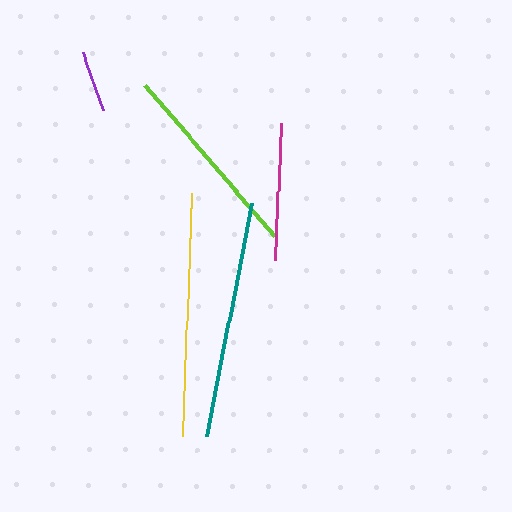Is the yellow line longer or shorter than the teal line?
The yellow line is longer than the teal line.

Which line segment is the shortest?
The purple line is the shortest at approximately 61 pixels.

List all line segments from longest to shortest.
From longest to shortest: yellow, teal, lime, magenta, purple.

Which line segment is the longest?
The yellow line is the longest at approximately 244 pixels.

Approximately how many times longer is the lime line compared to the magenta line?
The lime line is approximately 1.5 times the length of the magenta line.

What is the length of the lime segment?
The lime segment is approximately 199 pixels long.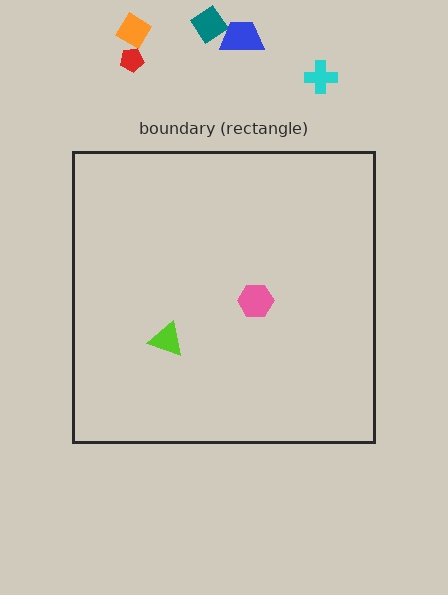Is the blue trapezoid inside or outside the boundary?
Outside.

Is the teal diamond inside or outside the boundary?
Outside.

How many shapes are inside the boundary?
2 inside, 5 outside.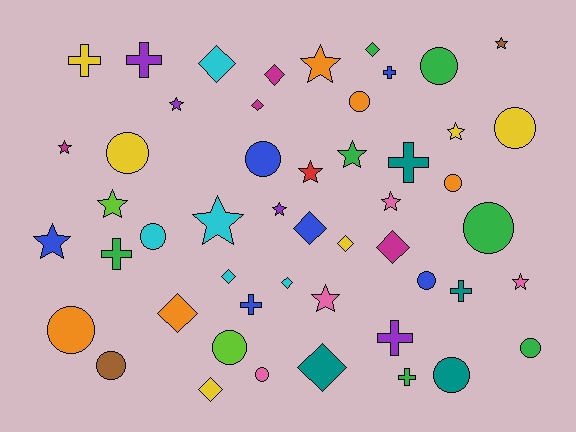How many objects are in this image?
There are 50 objects.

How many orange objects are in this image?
There are 5 orange objects.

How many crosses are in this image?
There are 9 crosses.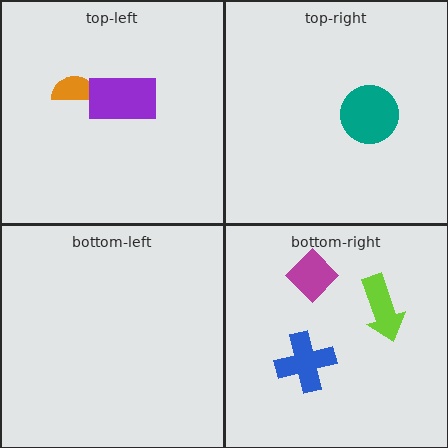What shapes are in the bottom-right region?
The magenta diamond, the lime arrow, the blue cross.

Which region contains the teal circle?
The top-right region.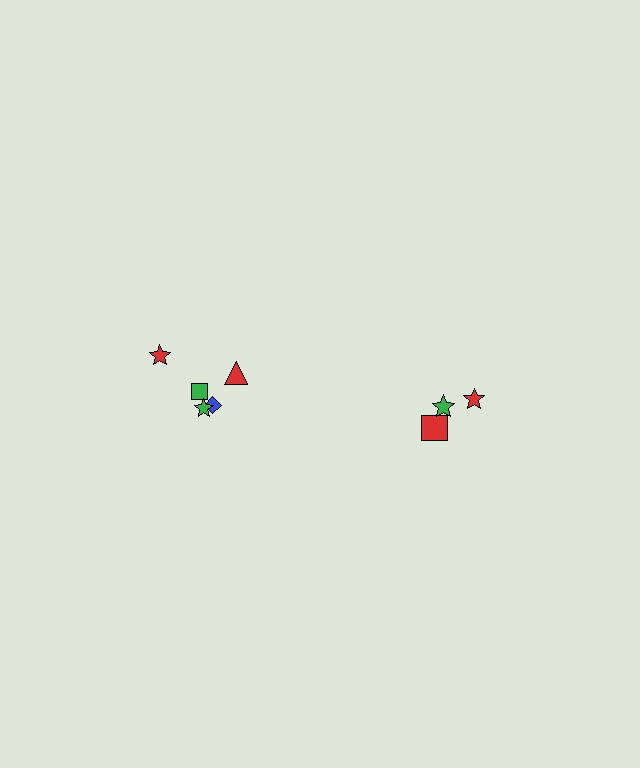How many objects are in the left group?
There are 5 objects.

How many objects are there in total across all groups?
There are 8 objects.